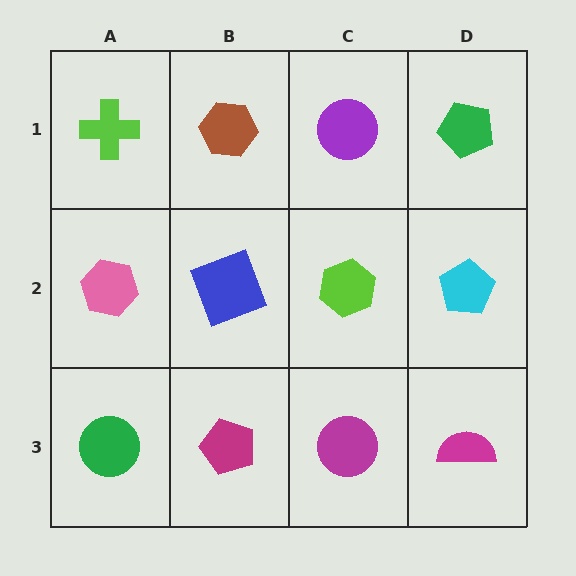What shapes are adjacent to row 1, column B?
A blue square (row 2, column B), a lime cross (row 1, column A), a purple circle (row 1, column C).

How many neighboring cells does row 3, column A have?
2.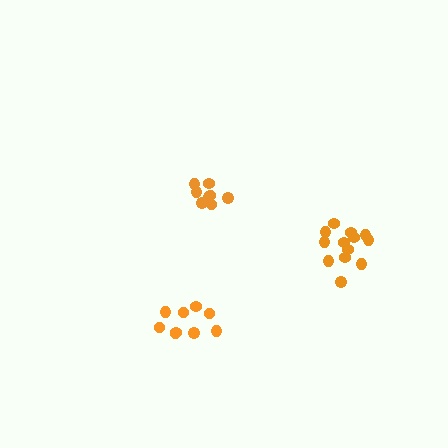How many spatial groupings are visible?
There are 3 spatial groupings.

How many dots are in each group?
Group 1: 9 dots, Group 2: 8 dots, Group 3: 13 dots (30 total).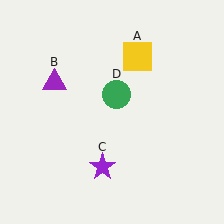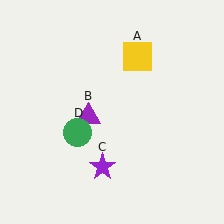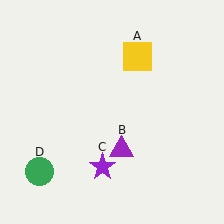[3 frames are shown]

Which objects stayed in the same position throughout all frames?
Yellow square (object A) and purple star (object C) remained stationary.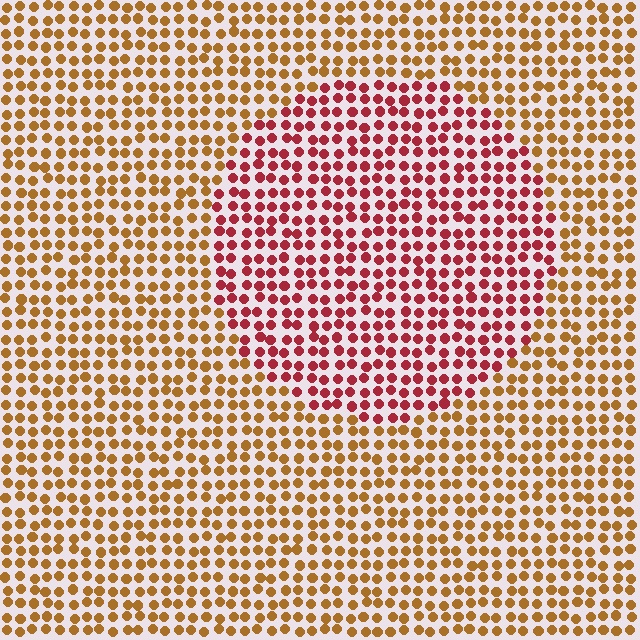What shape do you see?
I see a circle.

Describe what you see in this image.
The image is filled with small brown elements in a uniform arrangement. A circle-shaped region is visible where the elements are tinted to a slightly different hue, forming a subtle color boundary.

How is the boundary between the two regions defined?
The boundary is defined purely by a slight shift in hue (about 43 degrees). Spacing, size, and orientation are identical on both sides.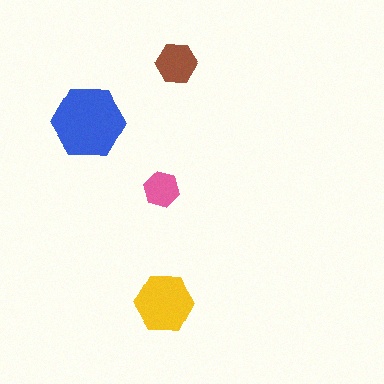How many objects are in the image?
There are 4 objects in the image.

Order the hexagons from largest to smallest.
the blue one, the yellow one, the brown one, the pink one.